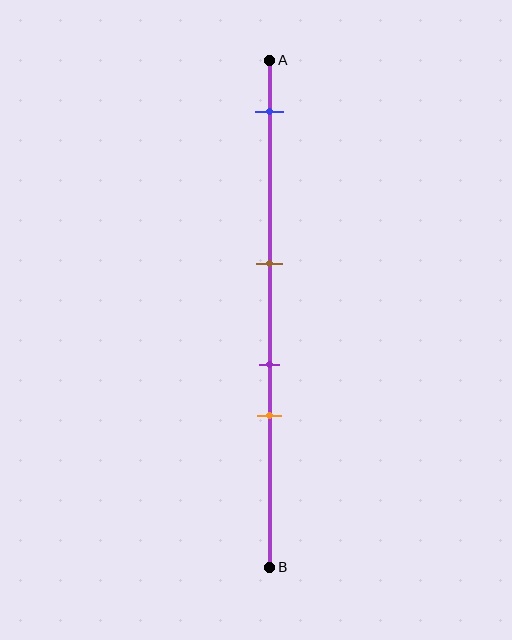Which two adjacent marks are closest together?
The purple and orange marks are the closest adjacent pair.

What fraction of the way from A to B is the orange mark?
The orange mark is approximately 70% (0.7) of the way from A to B.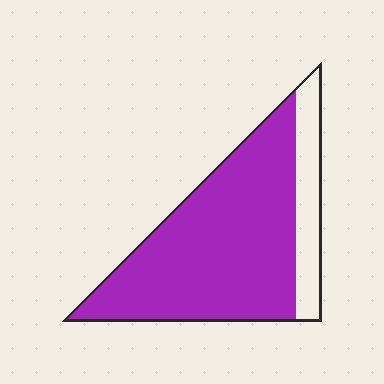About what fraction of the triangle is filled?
About four fifths (4/5).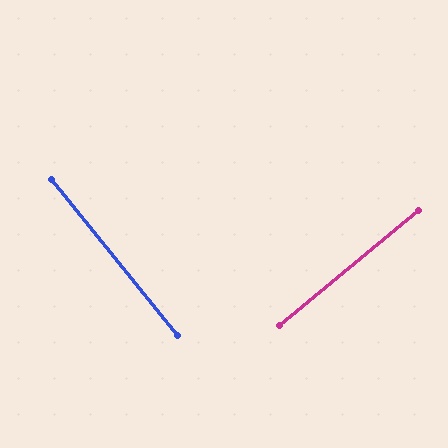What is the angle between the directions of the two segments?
Approximately 89 degrees.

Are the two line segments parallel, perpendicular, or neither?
Perpendicular — they meet at approximately 89°.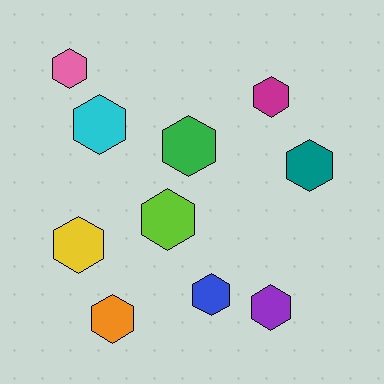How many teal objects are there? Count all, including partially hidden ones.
There is 1 teal object.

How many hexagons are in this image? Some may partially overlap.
There are 10 hexagons.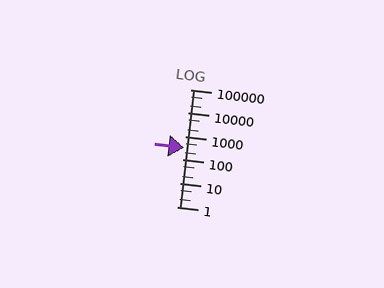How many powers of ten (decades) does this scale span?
The scale spans 5 decades, from 1 to 100000.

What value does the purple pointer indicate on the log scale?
The pointer indicates approximately 330.